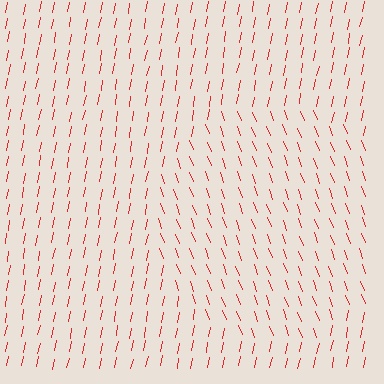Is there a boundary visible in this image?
Yes, there is a texture boundary formed by a change in line orientation.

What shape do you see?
I see a circle.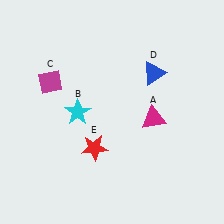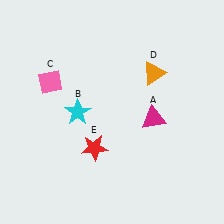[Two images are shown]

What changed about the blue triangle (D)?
In Image 1, D is blue. In Image 2, it changed to orange.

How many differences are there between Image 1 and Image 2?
There are 2 differences between the two images.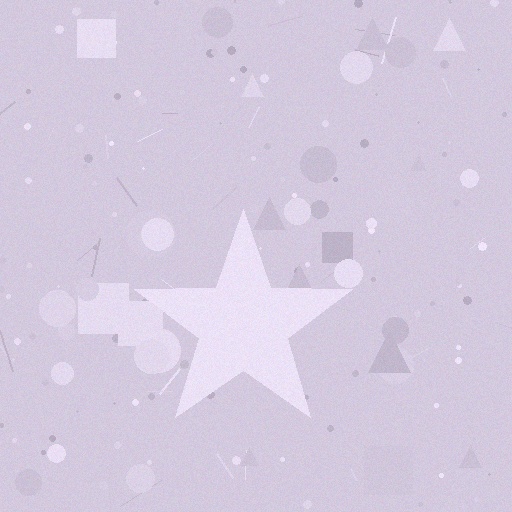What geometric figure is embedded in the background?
A star is embedded in the background.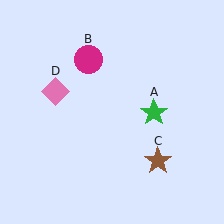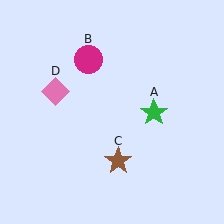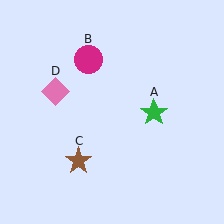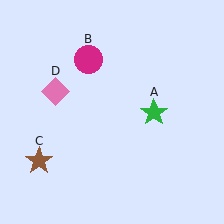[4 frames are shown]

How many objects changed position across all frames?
1 object changed position: brown star (object C).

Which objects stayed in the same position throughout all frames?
Green star (object A) and magenta circle (object B) and pink diamond (object D) remained stationary.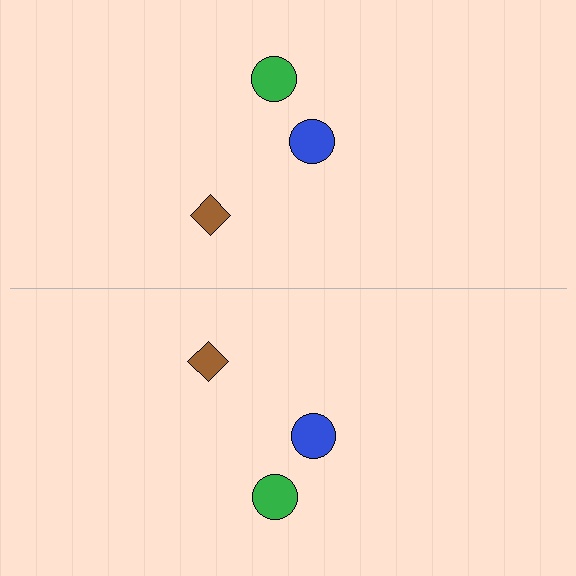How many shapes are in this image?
There are 6 shapes in this image.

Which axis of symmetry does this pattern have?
The pattern has a horizontal axis of symmetry running through the center of the image.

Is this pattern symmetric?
Yes, this pattern has bilateral (reflection) symmetry.